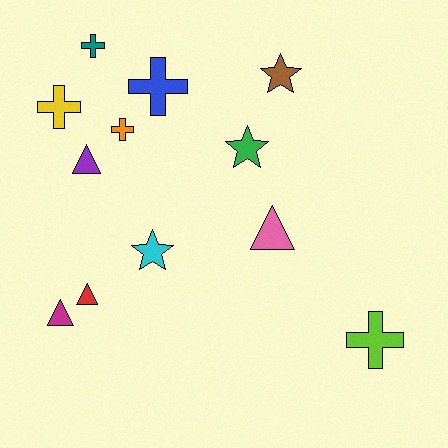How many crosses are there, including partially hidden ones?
There are 5 crosses.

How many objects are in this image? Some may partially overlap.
There are 12 objects.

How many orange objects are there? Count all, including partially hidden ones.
There is 1 orange object.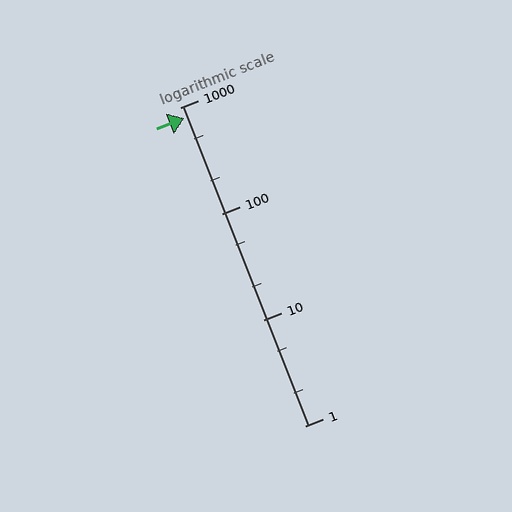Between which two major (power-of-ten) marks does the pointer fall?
The pointer is between 100 and 1000.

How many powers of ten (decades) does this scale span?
The scale spans 3 decades, from 1 to 1000.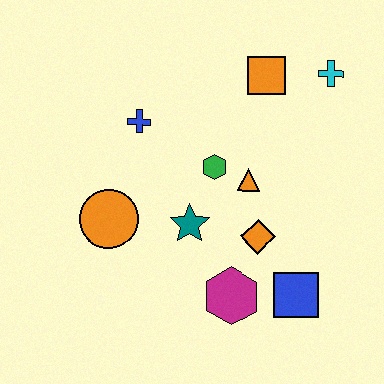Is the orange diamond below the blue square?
No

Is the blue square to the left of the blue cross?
No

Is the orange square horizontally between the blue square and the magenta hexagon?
Yes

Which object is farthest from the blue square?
The blue cross is farthest from the blue square.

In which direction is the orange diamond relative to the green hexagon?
The orange diamond is below the green hexagon.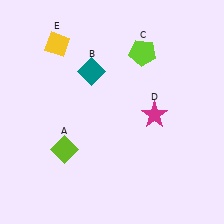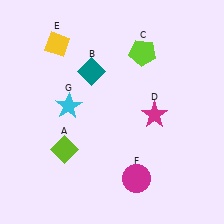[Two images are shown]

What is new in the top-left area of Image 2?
A cyan star (G) was added in the top-left area of Image 2.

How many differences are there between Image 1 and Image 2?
There are 2 differences between the two images.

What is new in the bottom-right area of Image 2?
A magenta circle (F) was added in the bottom-right area of Image 2.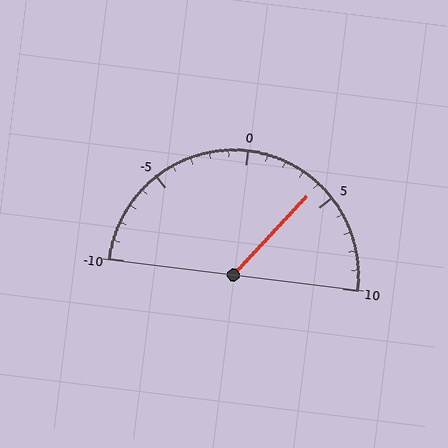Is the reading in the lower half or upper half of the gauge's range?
The reading is in the upper half of the range (-10 to 10).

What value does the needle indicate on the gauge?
The needle indicates approximately 4.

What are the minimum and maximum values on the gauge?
The gauge ranges from -10 to 10.